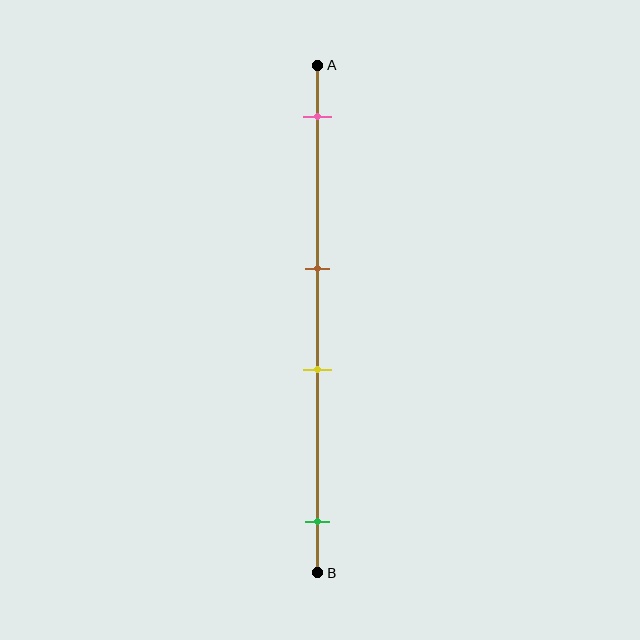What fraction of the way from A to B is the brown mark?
The brown mark is approximately 40% (0.4) of the way from A to B.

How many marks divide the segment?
There are 4 marks dividing the segment.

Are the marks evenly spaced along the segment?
No, the marks are not evenly spaced.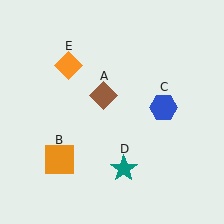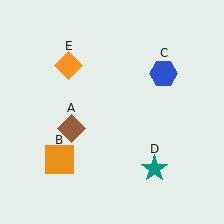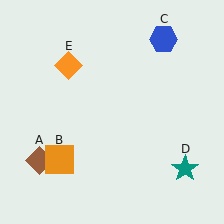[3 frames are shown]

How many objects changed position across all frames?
3 objects changed position: brown diamond (object A), blue hexagon (object C), teal star (object D).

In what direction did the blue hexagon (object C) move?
The blue hexagon (object C) moved up.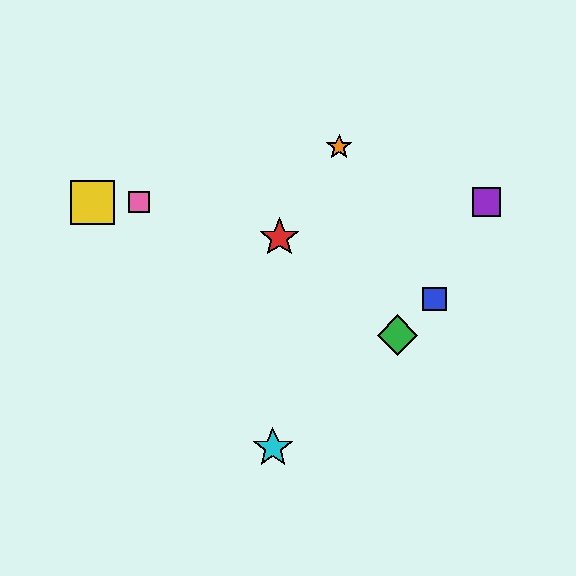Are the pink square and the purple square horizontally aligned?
Yes, both are at y≈202.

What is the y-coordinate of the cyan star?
The cyan star is at y≈448.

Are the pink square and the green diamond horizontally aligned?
No, the pink square is at y≈202 and the green diamond is at y≈335.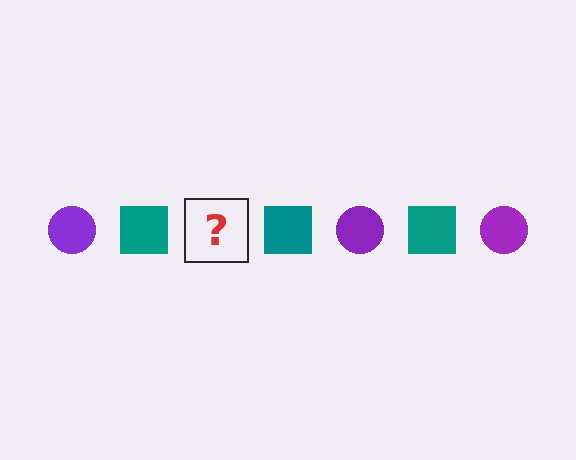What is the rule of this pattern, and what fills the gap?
The rule is that the pattern alternates between purple circle and teal square. The gap should be filled with a purple circle.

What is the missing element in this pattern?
The missing element is a purple circle.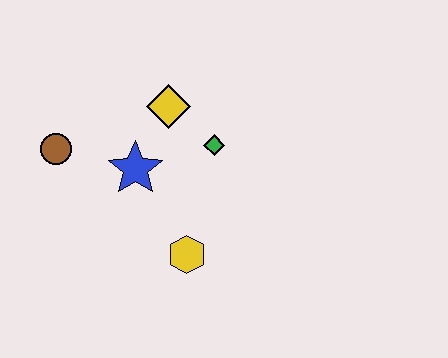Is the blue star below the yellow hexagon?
No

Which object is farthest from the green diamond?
The brown circle is farthest from the green diamond.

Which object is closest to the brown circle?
The blue star is closest to the brown circle.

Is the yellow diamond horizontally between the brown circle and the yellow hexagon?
Yes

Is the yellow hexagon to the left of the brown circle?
No